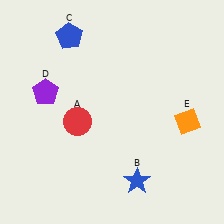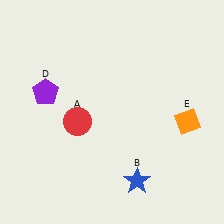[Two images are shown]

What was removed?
The blue pentagon (C) was removed in Image 2.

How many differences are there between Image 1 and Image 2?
There is 1 difference between the two images.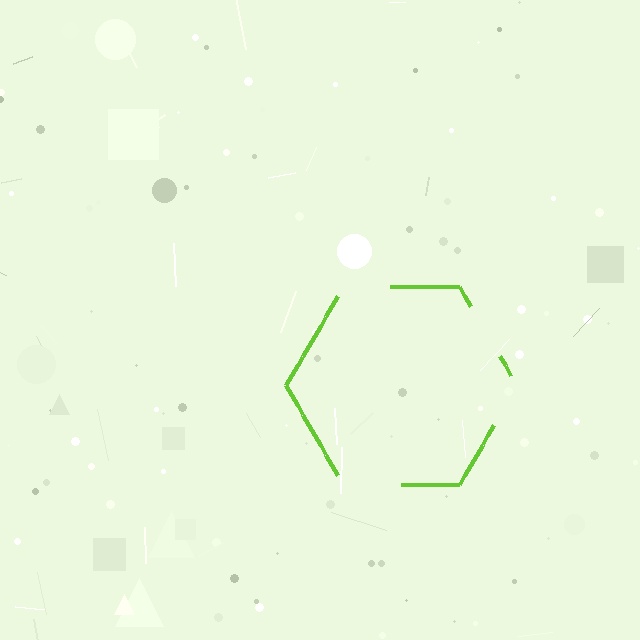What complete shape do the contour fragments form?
The contour fragments form a hexagon.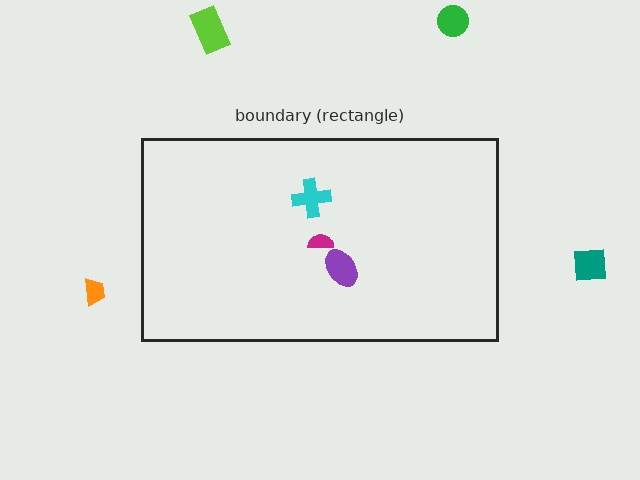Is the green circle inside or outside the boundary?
Outside.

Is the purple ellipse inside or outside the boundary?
Inside.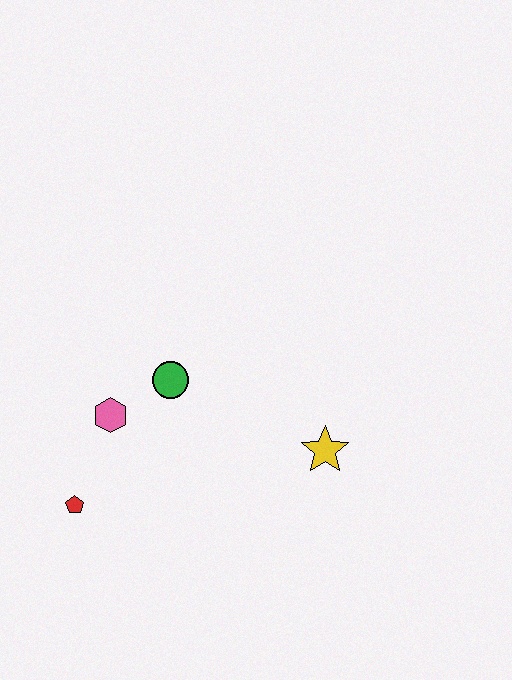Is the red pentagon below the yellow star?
Yes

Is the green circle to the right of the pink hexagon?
Yes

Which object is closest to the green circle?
The pink hexagon is closest to the green circle.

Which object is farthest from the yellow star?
The red pentagon is farthest from the yellow star.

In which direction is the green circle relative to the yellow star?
The green circle is to the left of the yellow star.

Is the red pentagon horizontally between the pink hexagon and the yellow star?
No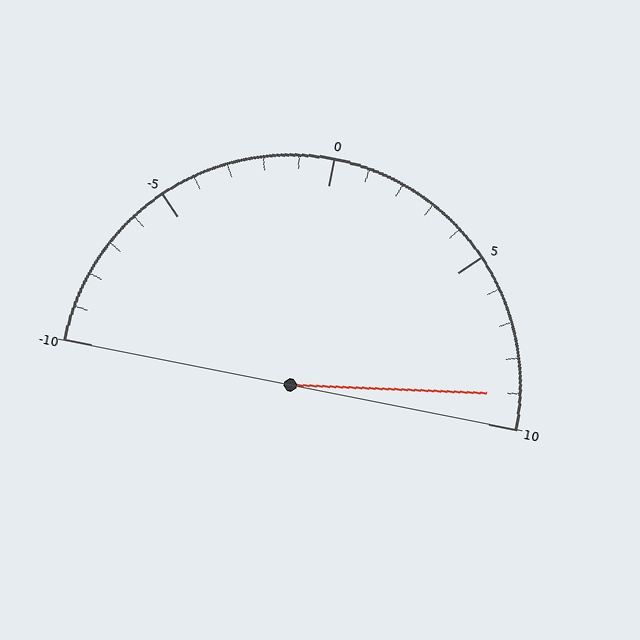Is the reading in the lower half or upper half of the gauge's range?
The reading is in the upper half of the range (-10 to 10).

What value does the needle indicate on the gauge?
The needle indicates approximately 9.